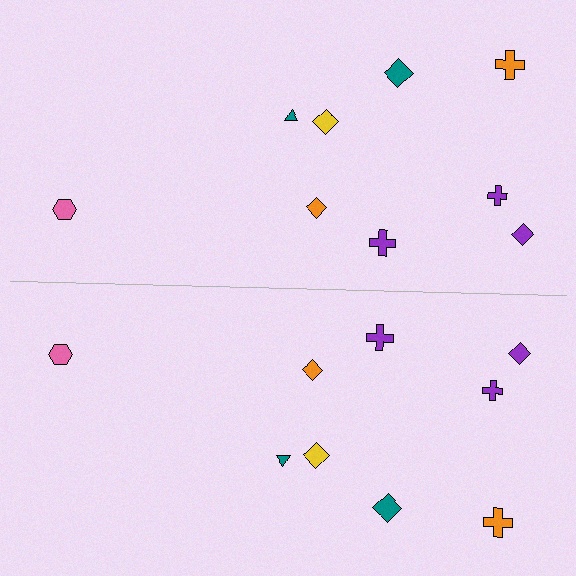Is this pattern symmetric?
Yes, this pattern has bilateral (reflection) symmetry.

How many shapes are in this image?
There are 18 shapes in this image.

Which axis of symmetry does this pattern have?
The pattern has a horizontal axis of symmetry running through the center of the image.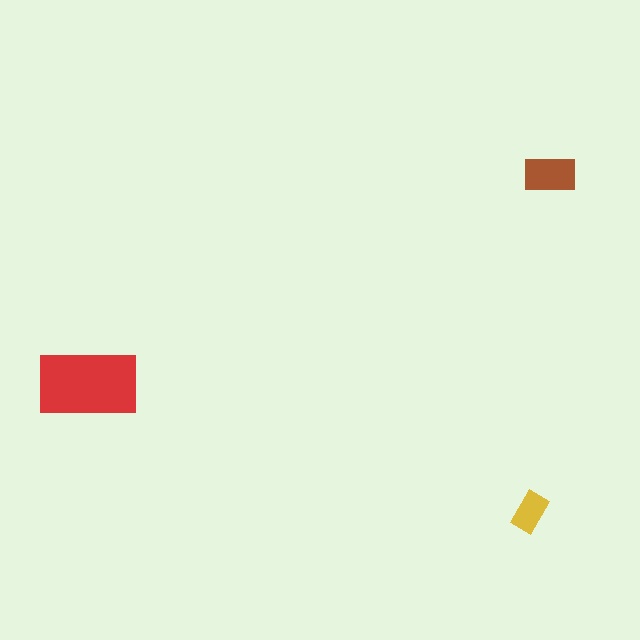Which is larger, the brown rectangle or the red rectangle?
The red one.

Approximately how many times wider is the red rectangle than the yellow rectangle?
About 2.5 times wider.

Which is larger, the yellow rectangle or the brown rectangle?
The brown one.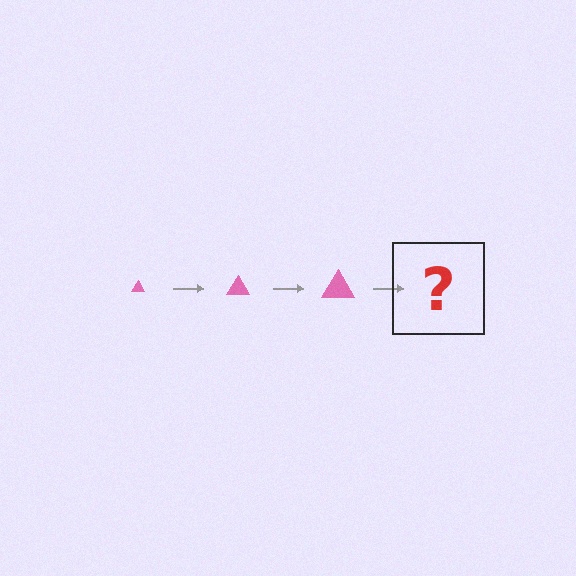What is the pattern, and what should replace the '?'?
The pattern is that the triangle gets progressively larger each step. The '?' should be a pink triangle, larger than the previous one.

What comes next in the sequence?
The next element should be a pink triangle, larger than the previous one.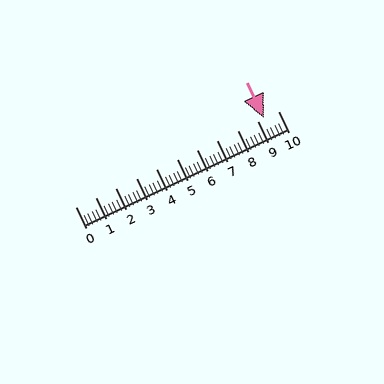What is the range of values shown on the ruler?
The ruler shows values from 0 to 10.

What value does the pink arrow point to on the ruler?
The pink arrow points to approximately 9.3.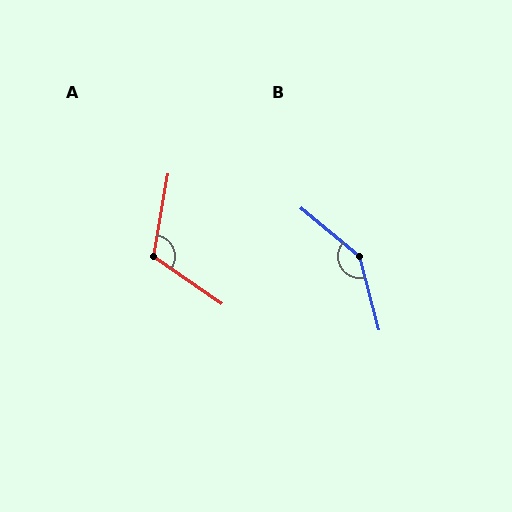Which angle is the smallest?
A, at approximately 115 degrees.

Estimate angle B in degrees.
Approximately 145 degrees.